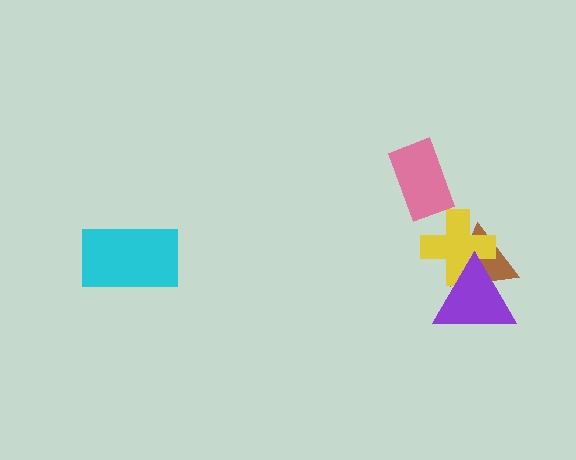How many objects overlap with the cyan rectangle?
0 objects overlap with the cyan rectangle.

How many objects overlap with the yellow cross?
2 objects overlap with the yellow cross.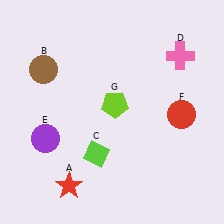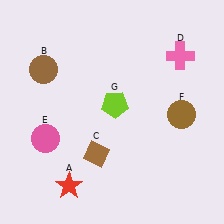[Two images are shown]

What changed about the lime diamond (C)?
In Image 1, C is lime. In Image 2, it changed to brown.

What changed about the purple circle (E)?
In Image 1, E is purple. In Image 2, it changed to pink.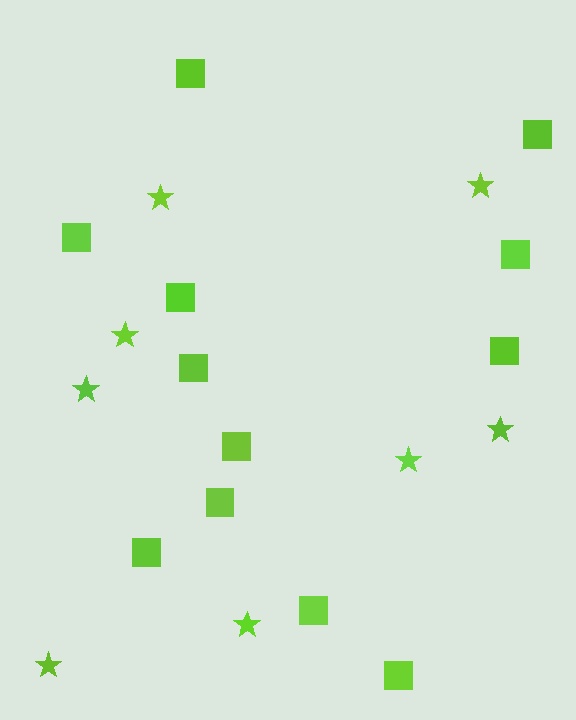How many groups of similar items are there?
There are 2 groups: one group of stars (8) and one group of squares (12).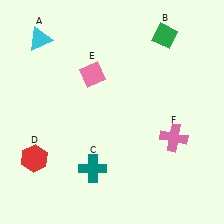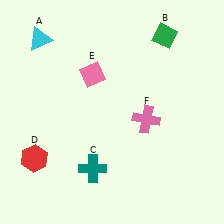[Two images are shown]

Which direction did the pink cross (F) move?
The pink cross (F) moved left.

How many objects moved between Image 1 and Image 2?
1 object moved between the two images.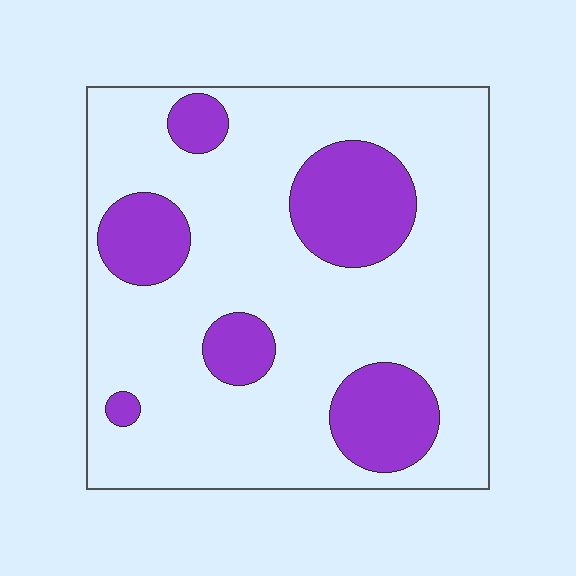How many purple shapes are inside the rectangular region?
6.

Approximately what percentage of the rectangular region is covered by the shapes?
Approximately 25%.